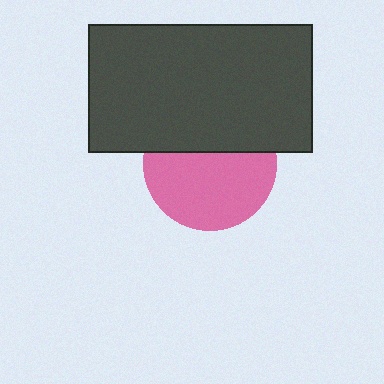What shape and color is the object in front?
The object in front is a dark gray rectangle.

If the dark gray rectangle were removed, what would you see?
You would see the complete pink circle.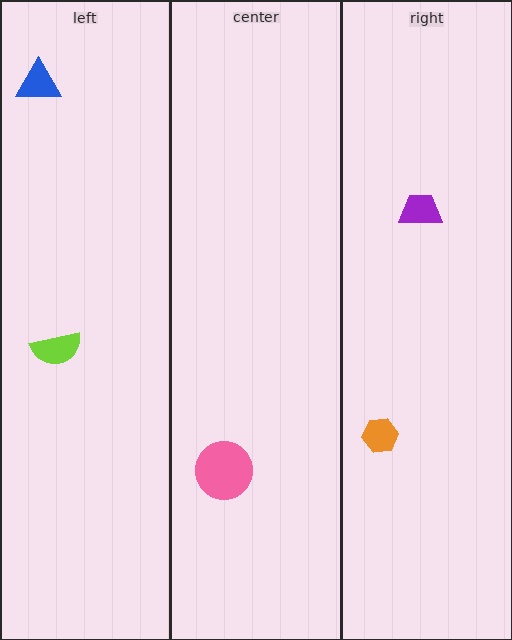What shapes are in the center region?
The pink circle.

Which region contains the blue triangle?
The left region.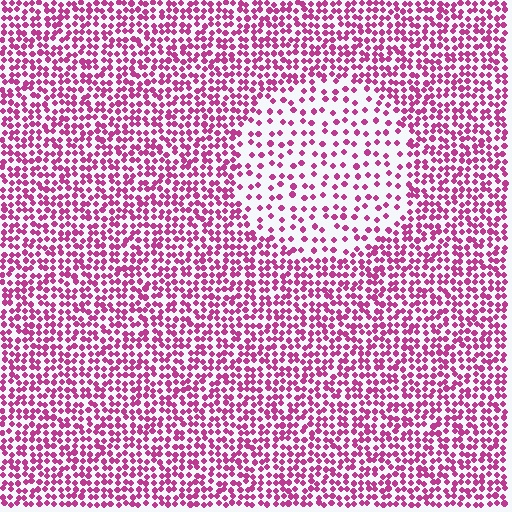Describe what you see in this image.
The image contains small magenta elements arranged at two different densities. A circle-shaped region is visible where the elements are less densely packed than the surrounding area.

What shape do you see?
I see a circle.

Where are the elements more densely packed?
The elements are more densely packed outside the circle boundary.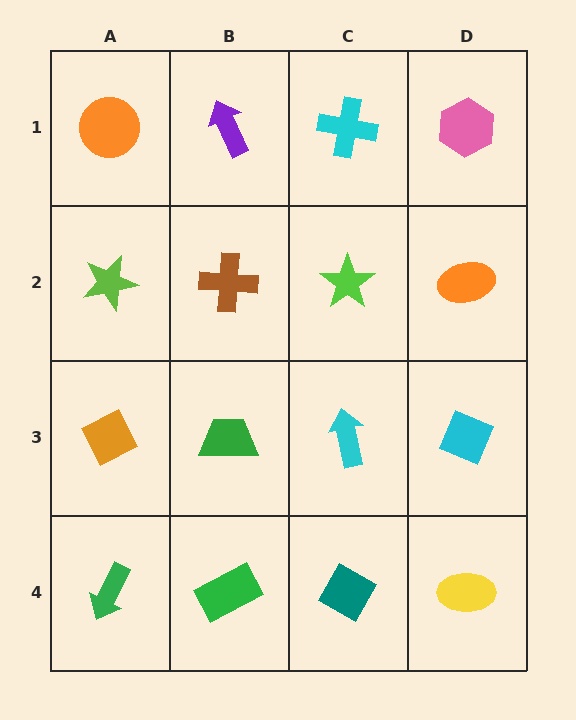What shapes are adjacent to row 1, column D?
An orange ellipse (row 2, column D), a cyan cross (row 1, column C).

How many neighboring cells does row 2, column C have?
4.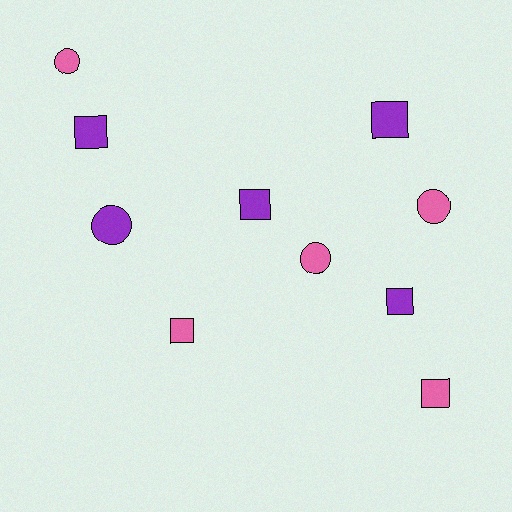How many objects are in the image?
There are 10 objects.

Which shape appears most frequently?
Square, with 6 objects.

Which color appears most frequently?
Pink, with 5 objects.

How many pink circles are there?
There are 3 pink circles.